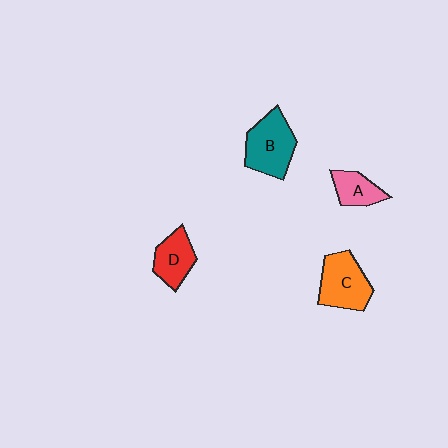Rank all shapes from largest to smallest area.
From largest to smallest: B (teal), C (orange), D (red), A (pink).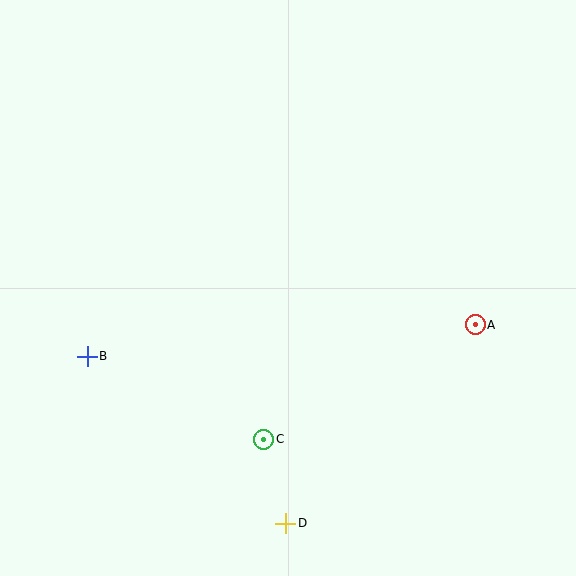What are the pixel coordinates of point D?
Point D is at (286, 523).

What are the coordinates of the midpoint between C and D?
The midpoint between C and D is at (275, 481).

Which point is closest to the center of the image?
Point C at (264, 439) is closest to the center.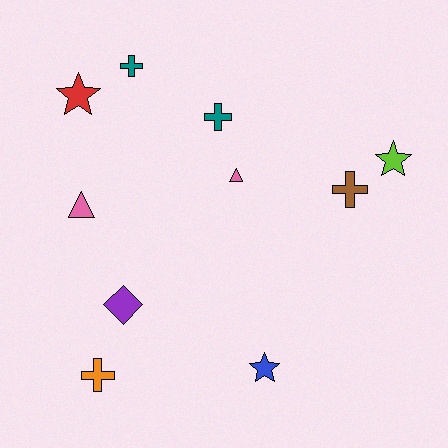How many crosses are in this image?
There are 4 crosses.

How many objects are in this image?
There are 10 objects.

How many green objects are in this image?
There are no green objects.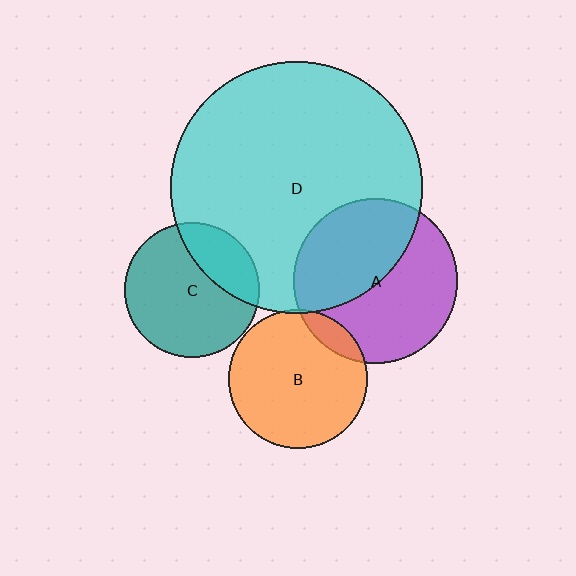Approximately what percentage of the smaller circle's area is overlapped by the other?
Approximately 5%.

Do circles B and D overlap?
Yes.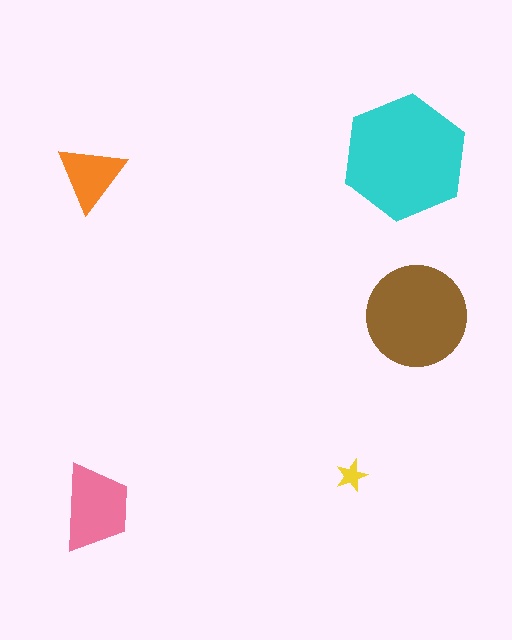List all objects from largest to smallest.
The cyan hexagon, the brown circle, the pink trapezoid, the orange triangle, the yellow star.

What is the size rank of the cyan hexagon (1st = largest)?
1st.